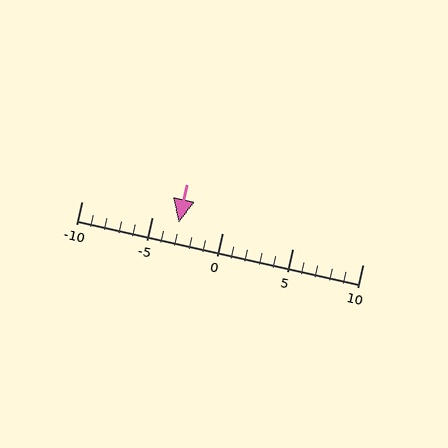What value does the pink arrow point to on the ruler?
The pink arrow points to approximately -3.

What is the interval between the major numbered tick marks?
The major tick marks are spaced 5 units apart.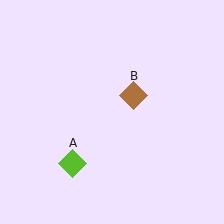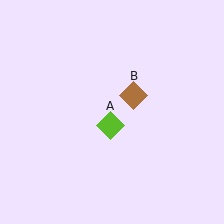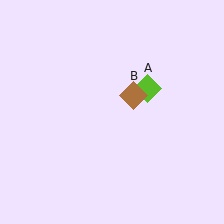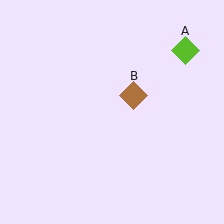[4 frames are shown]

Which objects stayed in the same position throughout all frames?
Brown diamond (object B) remained stationary.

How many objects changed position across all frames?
1 object changed position: lime diamond (object A).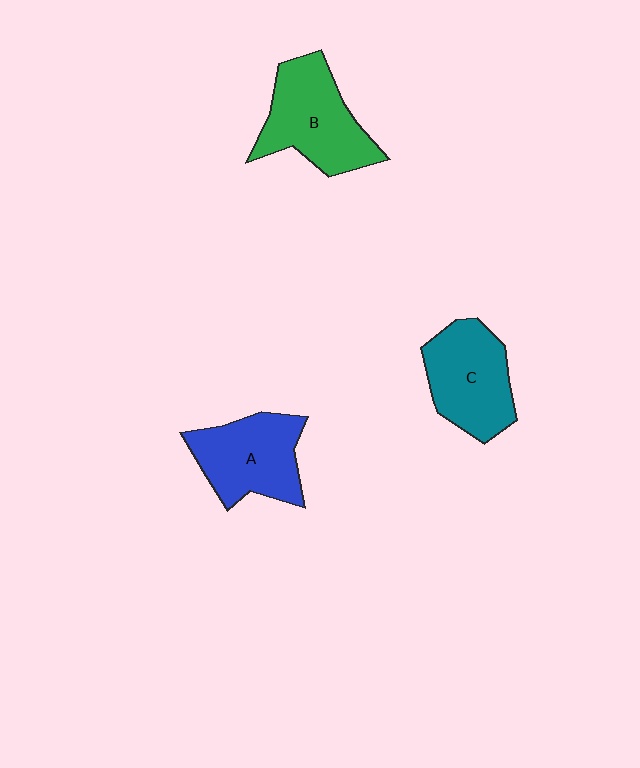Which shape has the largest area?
Shape B (green).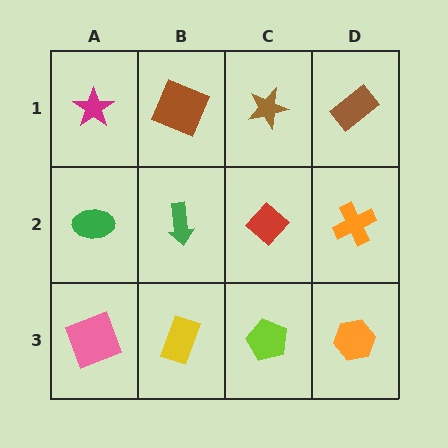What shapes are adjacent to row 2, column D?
A brown rectangle (row 1, column D), an orange hexagon (row 3, column D), a red diamond (row 2, column C).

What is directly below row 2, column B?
A yellow rectangle.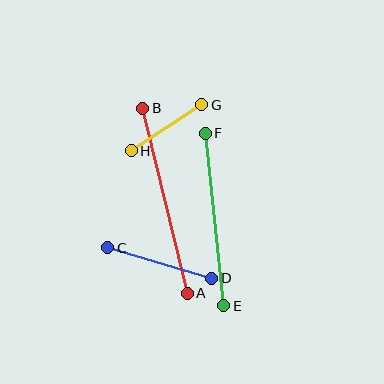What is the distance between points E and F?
The distance is approximately 174 pixels.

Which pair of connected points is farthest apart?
Points A and B are farthest apart.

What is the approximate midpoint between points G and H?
The midpoint is at approximately (166, 128) pixels.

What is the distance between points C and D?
The distance is approximately 109 pixels.